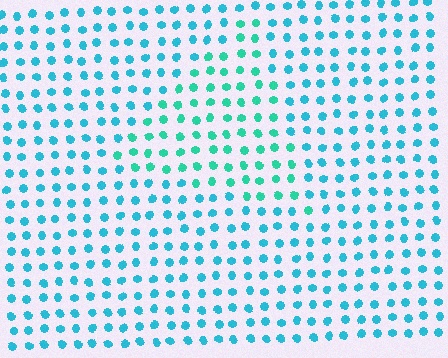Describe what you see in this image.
The image is filled with small cyan elements in a uniform arrangement. A triangle-shaped region is visible where the elements are tinted to a slightly different hue, forming a subtle color boundary.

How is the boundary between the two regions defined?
The boundary is defined purely by a slight shift in hue (about 27 degrees). Spacing, size, and orientation are identical on both sides.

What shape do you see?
I see a triangle.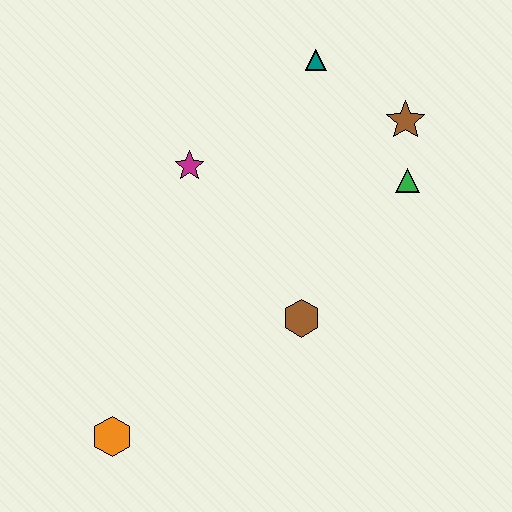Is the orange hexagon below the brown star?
Yes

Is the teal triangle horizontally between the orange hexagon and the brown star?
Yes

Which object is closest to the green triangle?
The brown star is closest to the green triangle.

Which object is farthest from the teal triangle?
The orange hexagon is farthest from the teal triangle.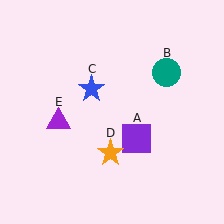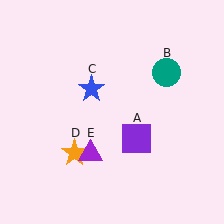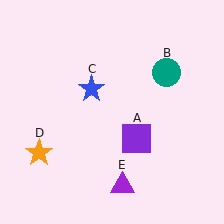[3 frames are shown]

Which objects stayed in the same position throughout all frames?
Purple square (object A) and teal circle (object B) and blue star (object C) remained stationary.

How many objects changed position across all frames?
2 objects changed position: orange star (object D), purple triangle (object E).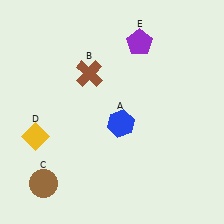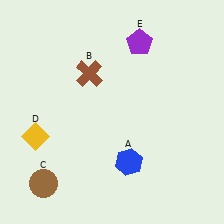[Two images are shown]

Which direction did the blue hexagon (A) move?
The blue hexagon (A) moved down.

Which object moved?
The blue hexagon (A) moved down.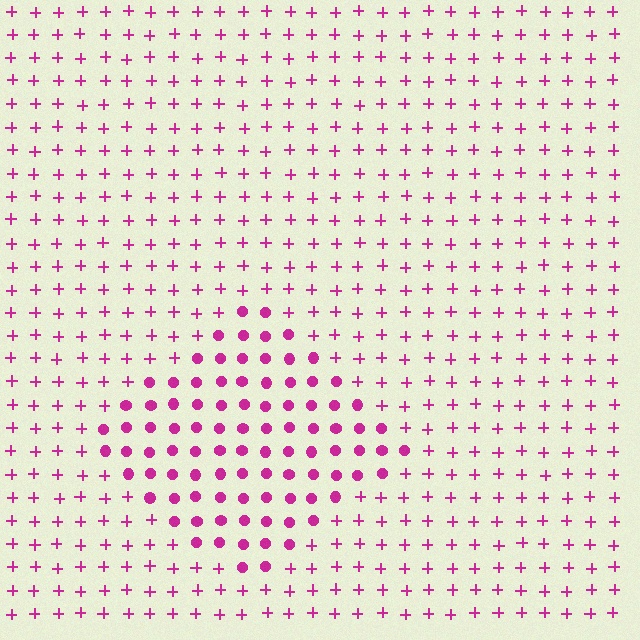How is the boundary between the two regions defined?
The boundary is defined by a change in element shape: circles inside vs. plus signs outside. All elements share the same color and spacing.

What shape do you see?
I see a diamond.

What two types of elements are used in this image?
The image uses circles inside the diamond region and plus signs outside it.